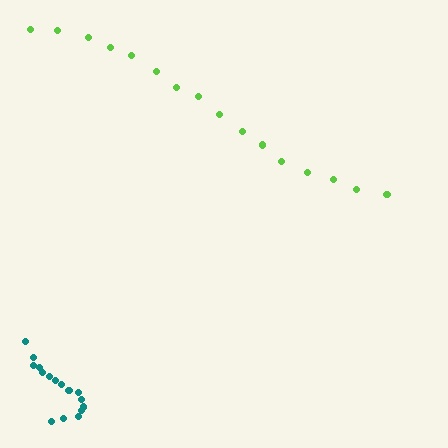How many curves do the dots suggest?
There are 2 distinct paths.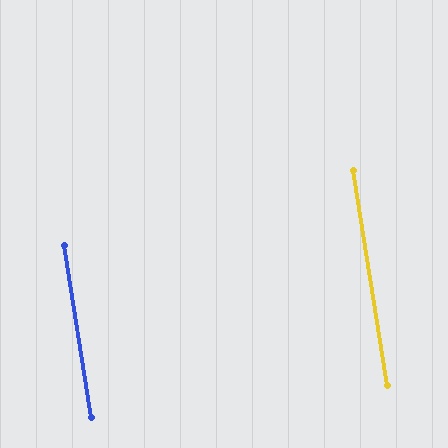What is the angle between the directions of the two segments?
Approximately 0 degrees.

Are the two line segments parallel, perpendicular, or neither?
Parallel — their directions differ by only 0.1°.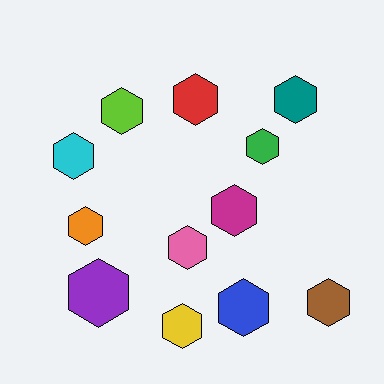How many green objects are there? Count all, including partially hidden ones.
There is 1 green object.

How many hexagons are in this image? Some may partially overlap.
There are 12 hexagons.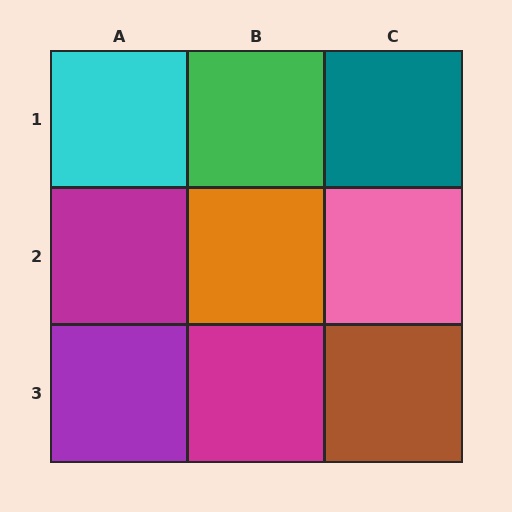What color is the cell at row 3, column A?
Purple.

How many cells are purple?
1 cell is purple.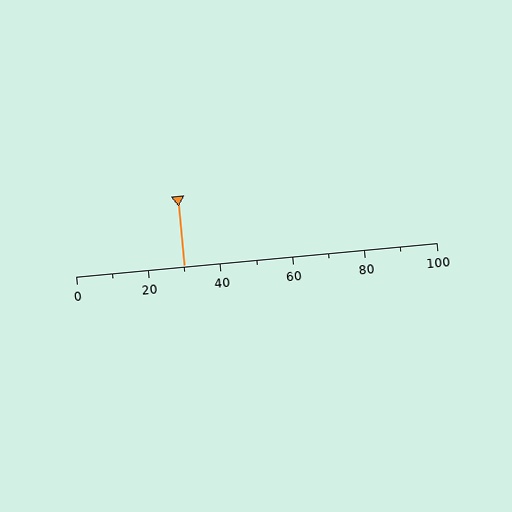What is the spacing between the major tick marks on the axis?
The major ticks are spaced 20 apart.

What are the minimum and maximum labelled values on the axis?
The axis runs from 0 to 100.